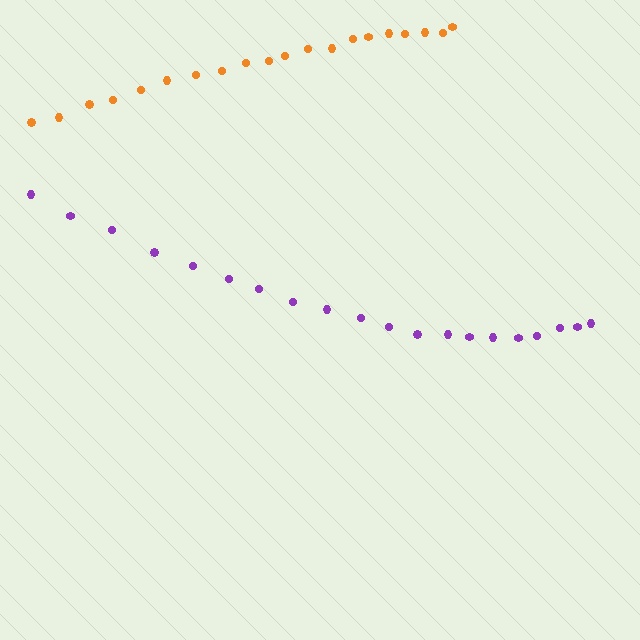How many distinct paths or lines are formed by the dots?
There are 2 distinct paths.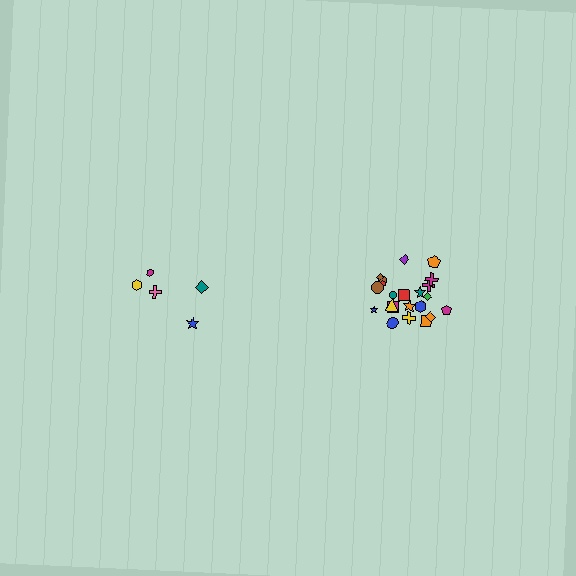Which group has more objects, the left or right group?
The right group.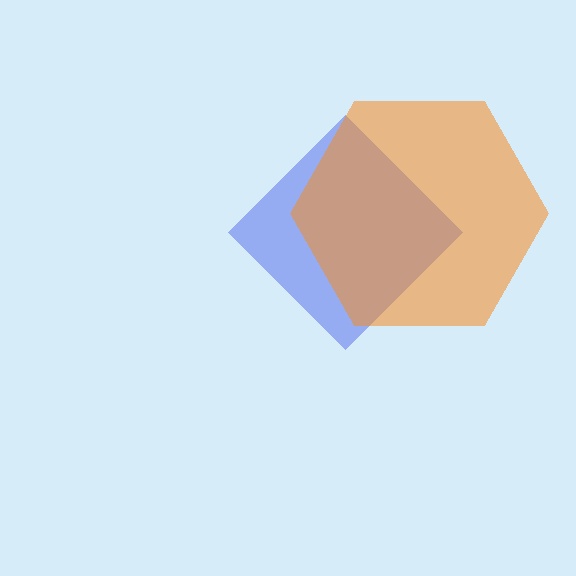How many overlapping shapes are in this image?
There are 2 overlapping shapes in the image.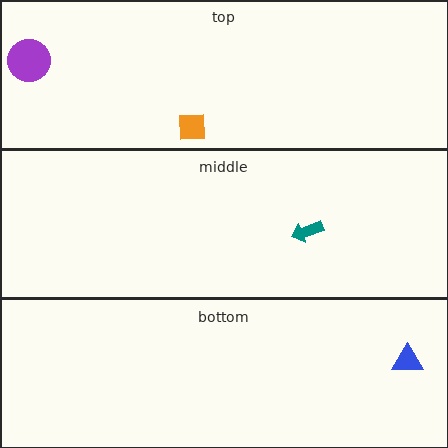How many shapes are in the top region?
2.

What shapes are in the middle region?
The teal arrow.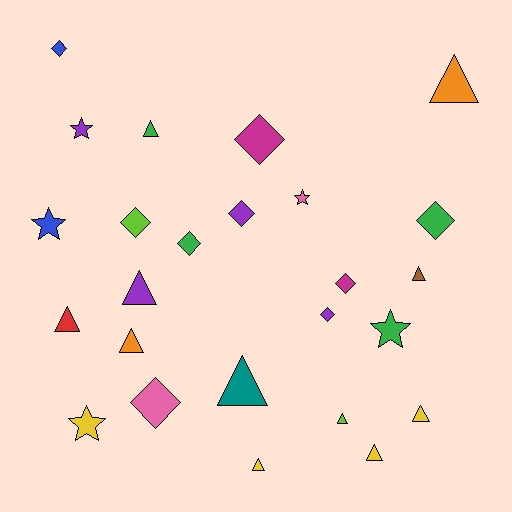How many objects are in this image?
There are 25 objects.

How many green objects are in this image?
There are 4 green objects.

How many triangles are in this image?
There are 11 triangles.